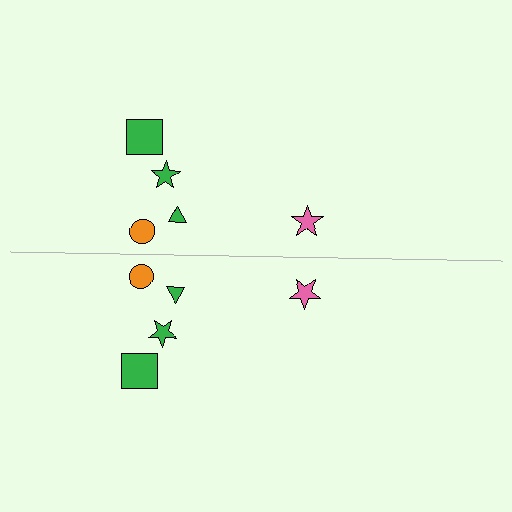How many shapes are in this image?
There are 10 shapes in this image.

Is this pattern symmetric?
Yes, this pattern has bilateral (reflection) symmetry.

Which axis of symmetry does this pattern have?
The pattern has a horizontal axis of symmetry running through the center of the image.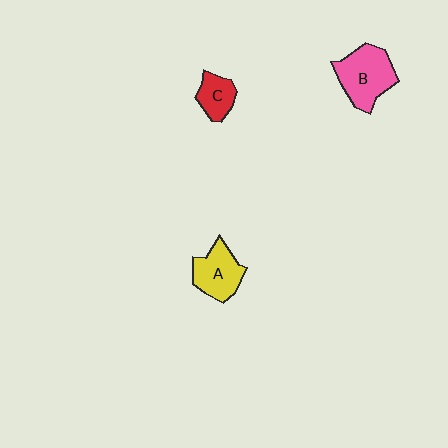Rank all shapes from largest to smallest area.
From largest to smallest: B (pink), A (yellow), C (red).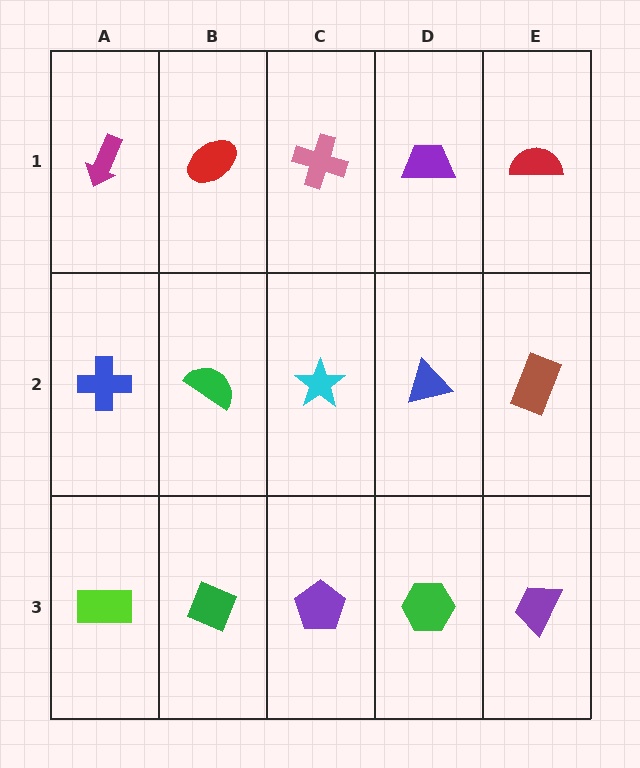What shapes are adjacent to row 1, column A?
A blue cross (row 2, column A), a red ellipse (row 1, column B).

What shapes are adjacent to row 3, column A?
A blue cross (row 2, column A), a green diamond (row 3, column B).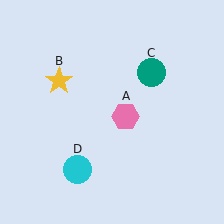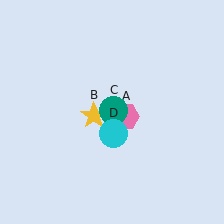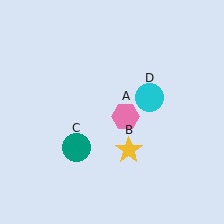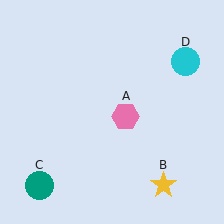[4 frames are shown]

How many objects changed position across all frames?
3 objects changed position: yellow star (object B), teal circle (object C), cyan circle (object D).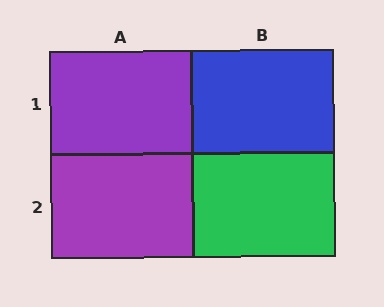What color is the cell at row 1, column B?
Blue.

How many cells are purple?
2 cells are purple.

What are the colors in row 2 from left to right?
Purple, green.